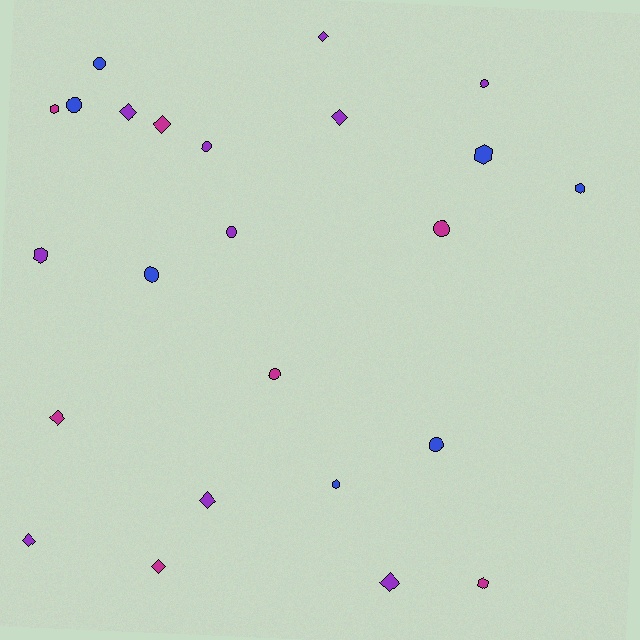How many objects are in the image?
There are 24 objects.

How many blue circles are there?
There are 4 blue circles.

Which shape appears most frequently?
Diamond, with 9 objects.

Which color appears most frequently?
Purple, with 10 objects.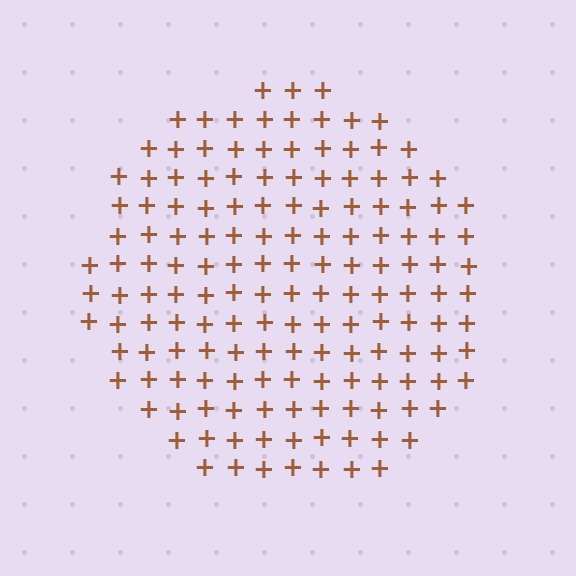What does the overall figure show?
The overall figure shows a circle.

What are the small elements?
The small elements are plus signs.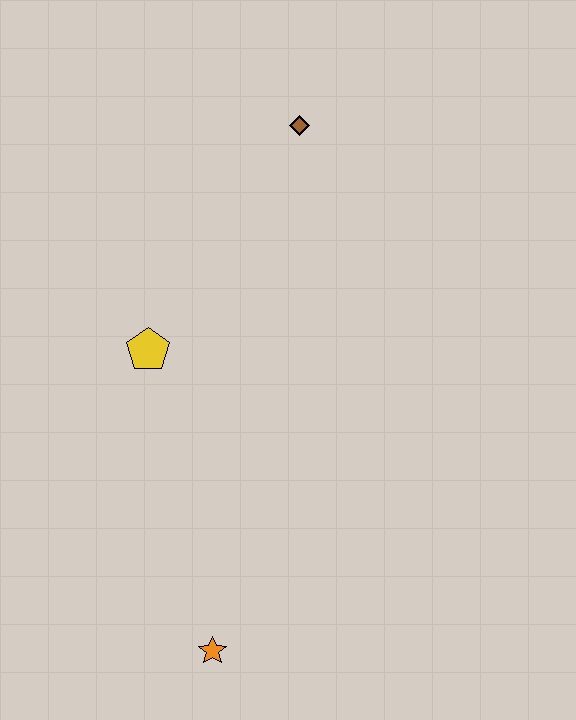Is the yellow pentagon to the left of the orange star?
Yes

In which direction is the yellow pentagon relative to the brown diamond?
The yellow pentagon is below the brown diamond.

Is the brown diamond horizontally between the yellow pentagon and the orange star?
No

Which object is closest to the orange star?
The yellow pentagon is closest to the orange star.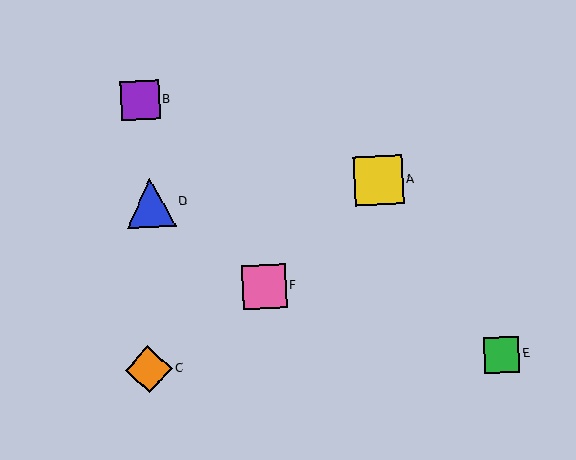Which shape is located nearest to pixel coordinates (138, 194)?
The blue triangle (labeled D) at (151, 203) is nearest to that location.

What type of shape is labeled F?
Shape F is a pink square.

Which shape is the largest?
The blue triangle (labeled D) is the largest.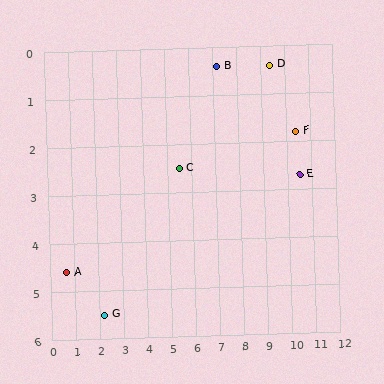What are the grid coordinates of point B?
Point B is at approximately (7.2, 0.4).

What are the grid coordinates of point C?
Point C is at approximately (5.5, 2.5).